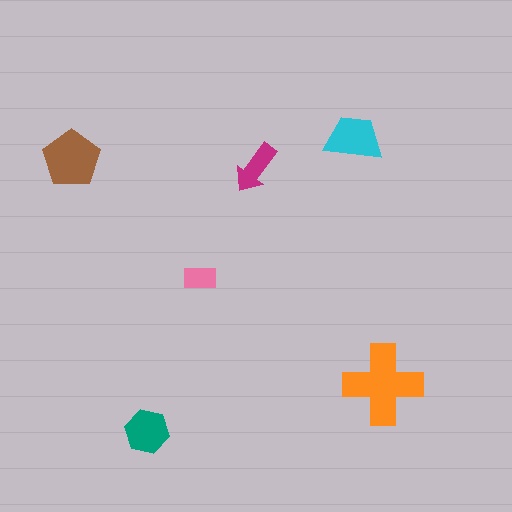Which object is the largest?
The orange cross.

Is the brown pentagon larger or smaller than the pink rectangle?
Larger.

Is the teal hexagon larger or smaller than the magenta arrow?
Larger.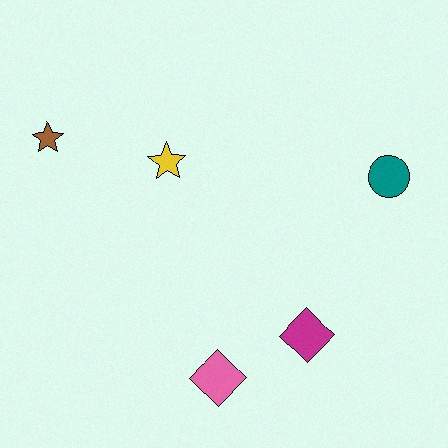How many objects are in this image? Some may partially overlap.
There are 5 objects.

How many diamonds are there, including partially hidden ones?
There are 2 diamonds.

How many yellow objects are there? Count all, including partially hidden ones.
There is 1 yellow object.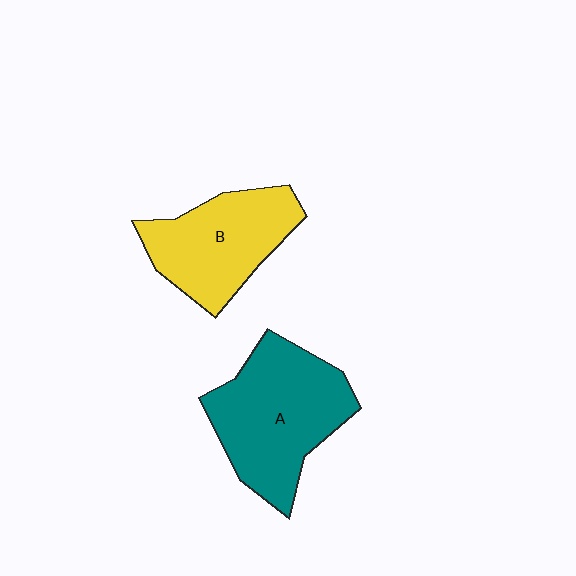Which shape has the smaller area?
Shape B (yellow).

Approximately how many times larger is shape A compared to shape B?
Approximately 1.3 times.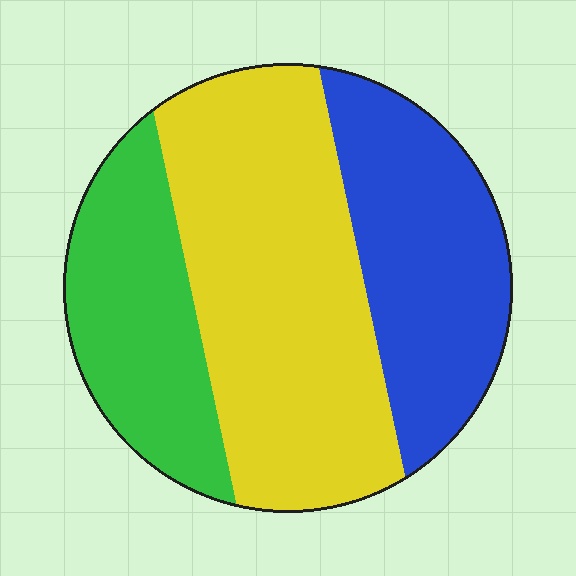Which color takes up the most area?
Yellow, at roughly 45%.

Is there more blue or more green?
Blue.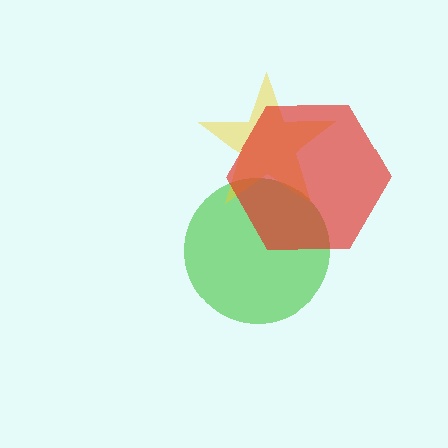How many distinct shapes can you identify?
There are 3 distinct shapes: a green circle, a yellow star, a red hexagon.